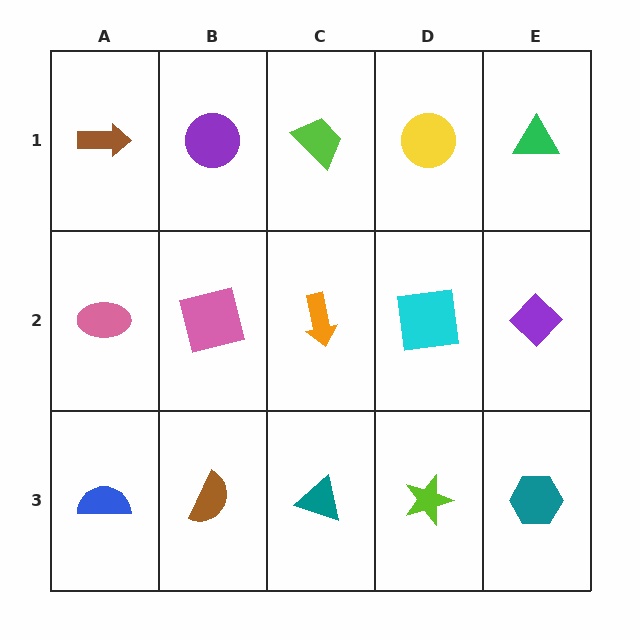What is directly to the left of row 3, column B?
A blue semicircle.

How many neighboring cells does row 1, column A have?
2.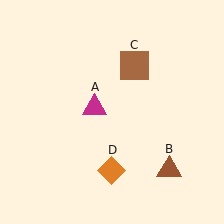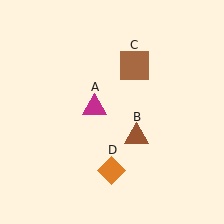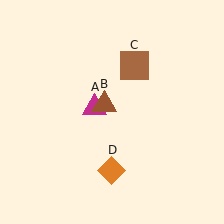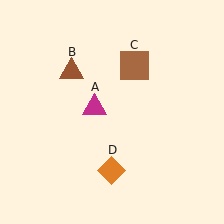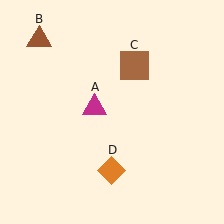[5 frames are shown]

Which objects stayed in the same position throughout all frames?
Magenta triangle (object A) and brown square (object C) and orange diamond (object D) remained stationary.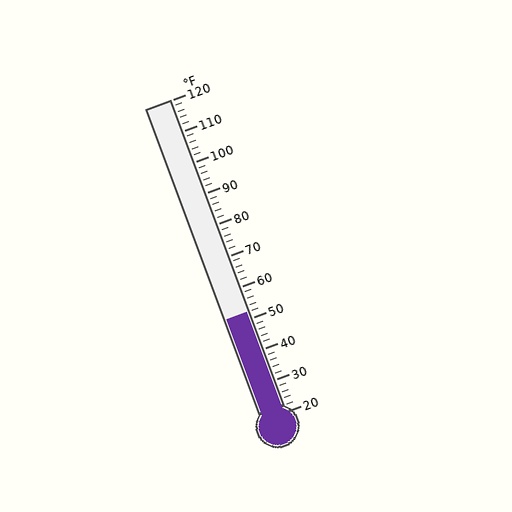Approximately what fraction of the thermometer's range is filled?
The thermometer is filled to approximately 30% of its range.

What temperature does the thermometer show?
The thermometer shows approximately 52°F.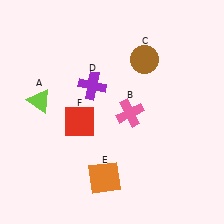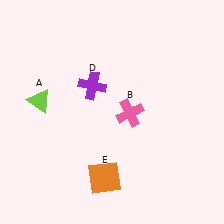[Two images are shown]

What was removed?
The brown circle (C), the red square (F) were removed in Image 2.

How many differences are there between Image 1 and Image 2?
There are 2 differences between the two images.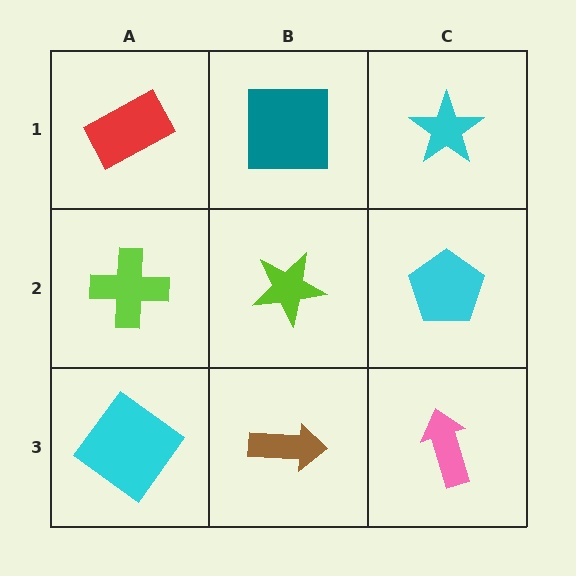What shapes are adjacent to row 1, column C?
A cyan pentagon (row 2, column C), a teal square (row 1, column B).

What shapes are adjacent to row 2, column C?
A cyan star (row 1, column C), a pink arrow (row 3, column C), a lime star (row 2, column B).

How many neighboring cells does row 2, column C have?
3.